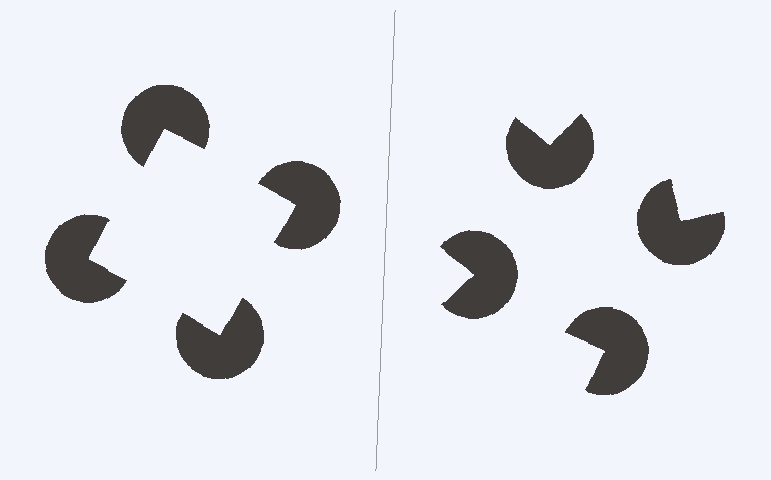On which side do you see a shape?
An illusory square appears on the left side. On the right side the wedge cuts are rotated, so no coherent shape forms.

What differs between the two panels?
The pac-man discs are positioned identically on both sides; only the wedge orientations differ. On the left they align to a square; on the right they are misaligned.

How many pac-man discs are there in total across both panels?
8 — 4 on each side.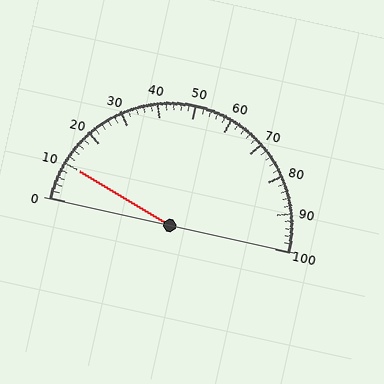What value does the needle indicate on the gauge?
The needle indicates approximately 10.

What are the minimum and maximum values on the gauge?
The gauge ranges from 0 to 100.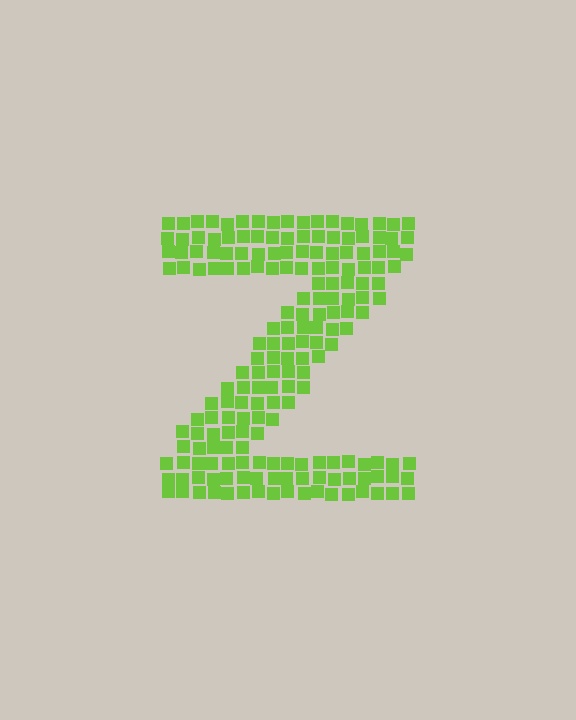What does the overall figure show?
The overall figure shows the letter Z.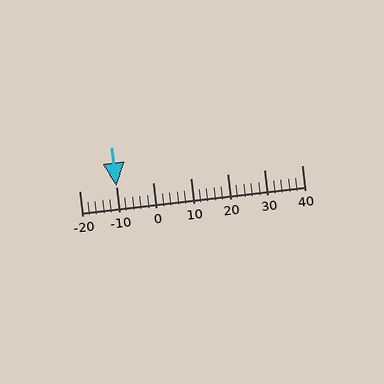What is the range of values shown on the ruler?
The ruler shows values from -20 to 40.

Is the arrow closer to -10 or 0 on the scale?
The arrow is closer to -10.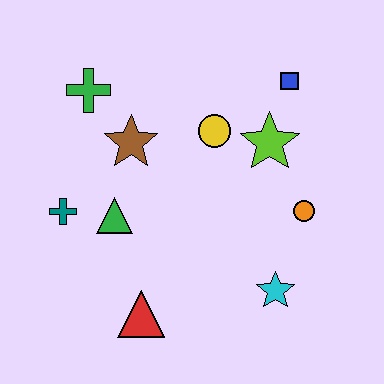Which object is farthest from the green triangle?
The blue square is farthest from the green triangle.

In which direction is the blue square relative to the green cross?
The blue square is to the right of the green cross.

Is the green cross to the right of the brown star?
No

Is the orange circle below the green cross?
Yes